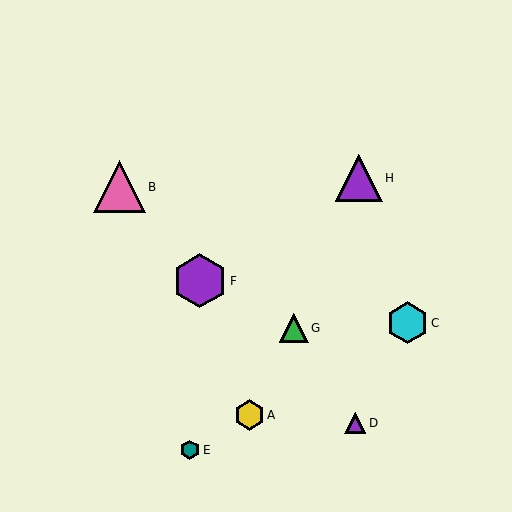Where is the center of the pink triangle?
The center of the pink triangle is at (119, 187).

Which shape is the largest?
The purple hexagon (labeled F) is the largest.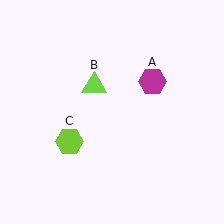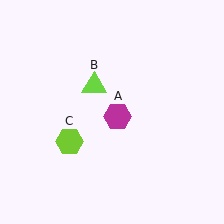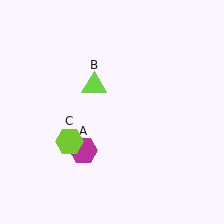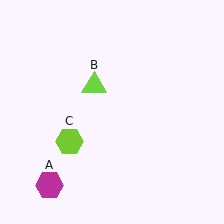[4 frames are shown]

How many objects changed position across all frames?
1 object changed position: magenta hexagon (object A).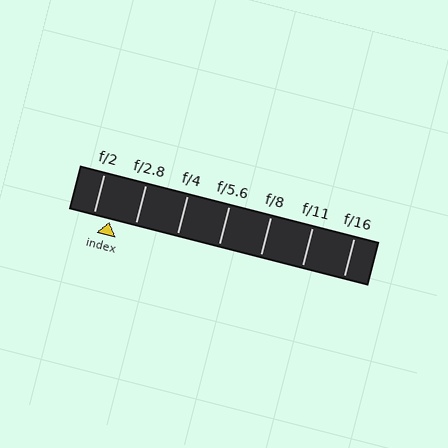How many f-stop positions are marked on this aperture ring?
There are 7 f-stop positions marked.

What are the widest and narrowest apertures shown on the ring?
The widest aperture shown is f/2 and the narrowest is f/16.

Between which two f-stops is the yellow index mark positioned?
The index mark is between f/2 and f/2.8.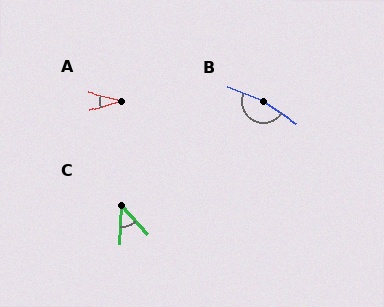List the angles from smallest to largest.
A (32°), C (44°), B (170°).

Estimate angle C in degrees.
Approximately 44 degrees.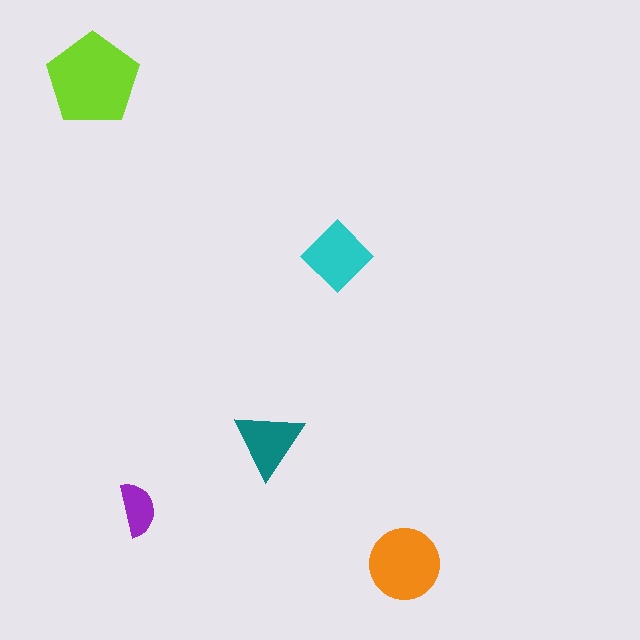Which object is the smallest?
The purple semicircle.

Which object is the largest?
The lime pentagon.